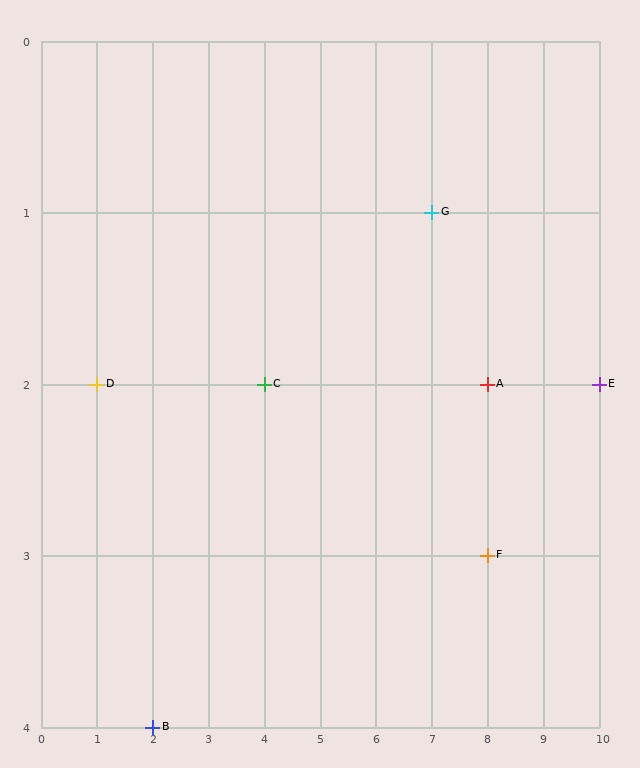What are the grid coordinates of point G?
Point G is at grid coordinates (7, 1).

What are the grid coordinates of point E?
Point E is at grid coordinates (10, 2).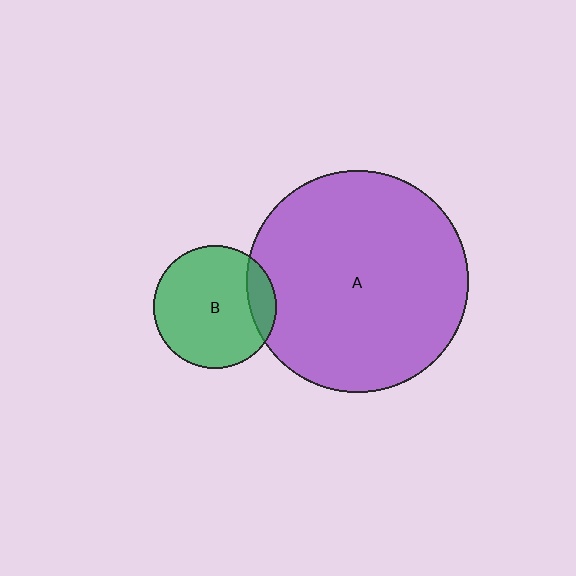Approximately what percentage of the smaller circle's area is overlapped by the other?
Approximately 15%.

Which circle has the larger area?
Circle A (purple).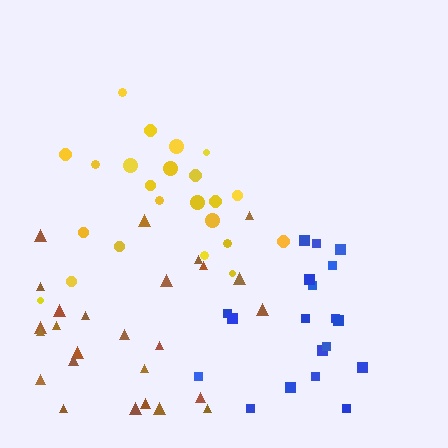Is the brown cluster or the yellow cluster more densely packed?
Brown.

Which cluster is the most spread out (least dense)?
Yellow.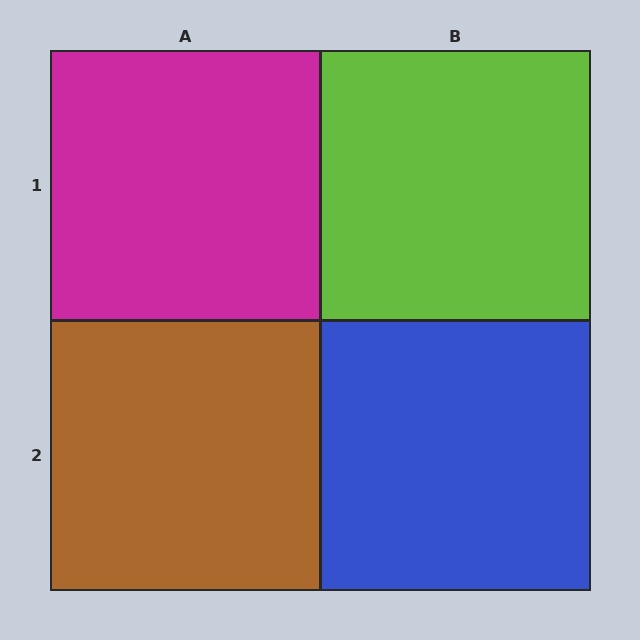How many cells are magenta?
1 cell is magenta.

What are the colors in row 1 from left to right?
Magenta, lime.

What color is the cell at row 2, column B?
Blue.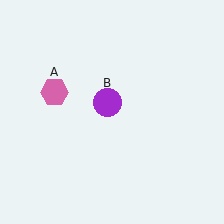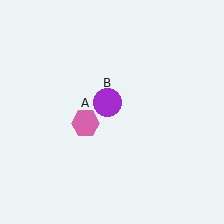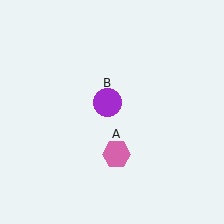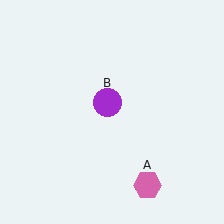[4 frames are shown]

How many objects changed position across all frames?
1 object changed position: pink hexagon (object A).